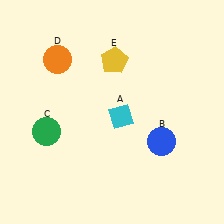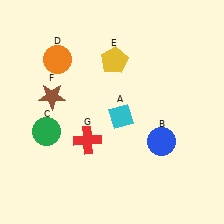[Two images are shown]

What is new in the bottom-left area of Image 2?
A red cross (G) was added in the bottom-left area of Image 2.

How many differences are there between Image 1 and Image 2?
There are 2 differences between the two images.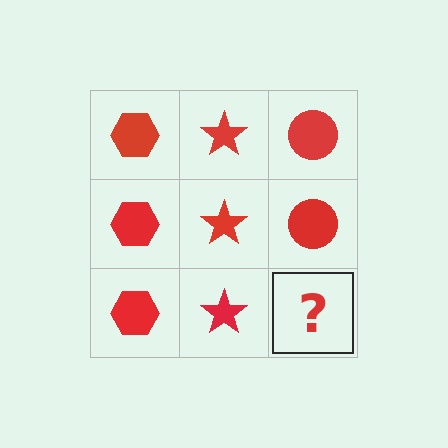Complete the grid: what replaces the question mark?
The question mark should be replaced with a red circle.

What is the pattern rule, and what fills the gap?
The rule is that each column has a consistent shape. The gap should be filled with a red circle.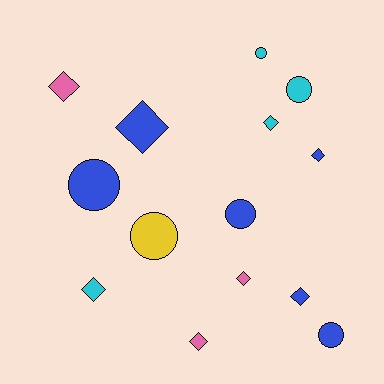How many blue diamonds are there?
There are 3 blue diamonds.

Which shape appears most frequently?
Diamond, with 8 objects.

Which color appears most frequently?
Blue, with 6 objects.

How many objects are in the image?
There are 14 objects.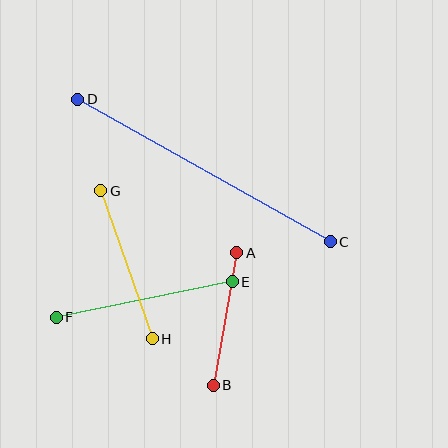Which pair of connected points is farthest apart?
Points C and D are farthest apart.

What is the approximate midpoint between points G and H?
The midpoint is at approximately (127, 265) pixels.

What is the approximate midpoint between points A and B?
The midpoint is at approximately (225, 319) pixels.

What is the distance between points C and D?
The distance is approximately 290 pixels.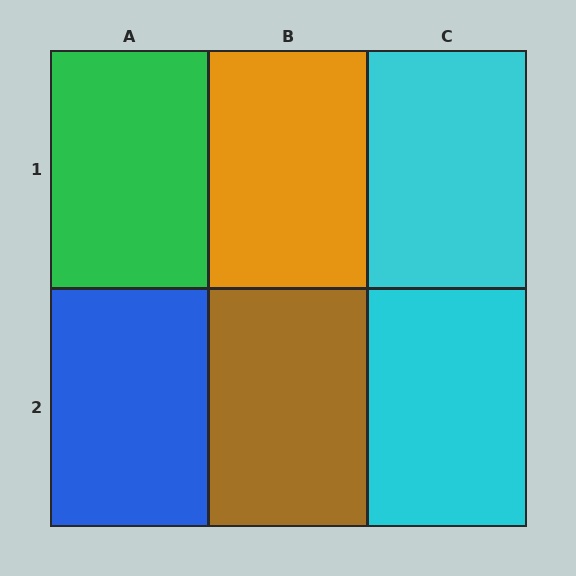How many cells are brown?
1 cell is brown.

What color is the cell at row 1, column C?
Cyan.